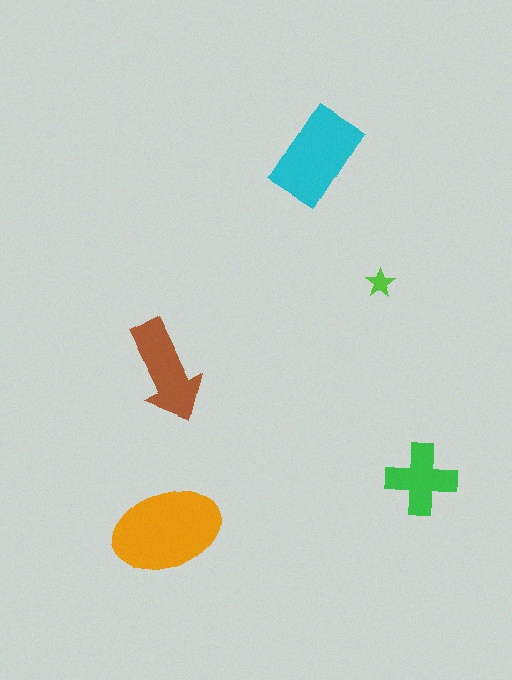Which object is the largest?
The orange ellipse.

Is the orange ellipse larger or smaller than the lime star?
Larger.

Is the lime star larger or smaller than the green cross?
Smaller.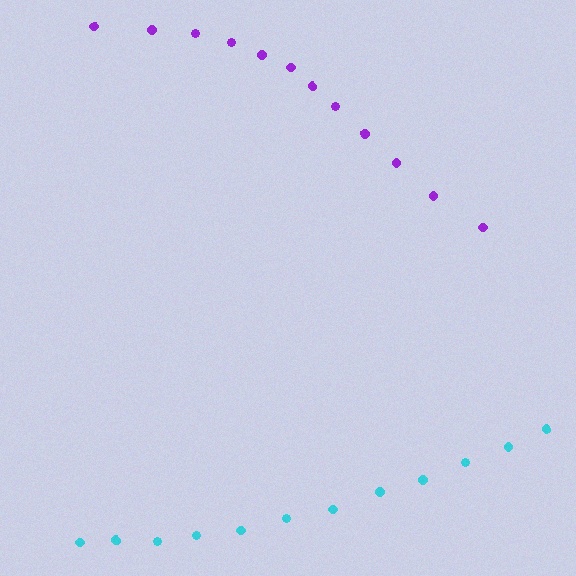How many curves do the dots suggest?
There are 2 distinct paths.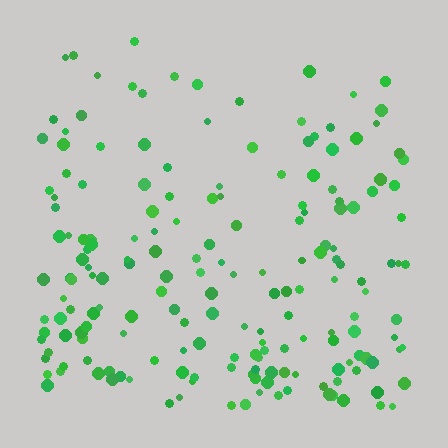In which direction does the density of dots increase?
From top to bottom, with the bottom side densest.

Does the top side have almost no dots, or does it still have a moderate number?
Still a moderate number, just noticeably fewer than the bottom.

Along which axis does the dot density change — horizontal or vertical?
Vertical.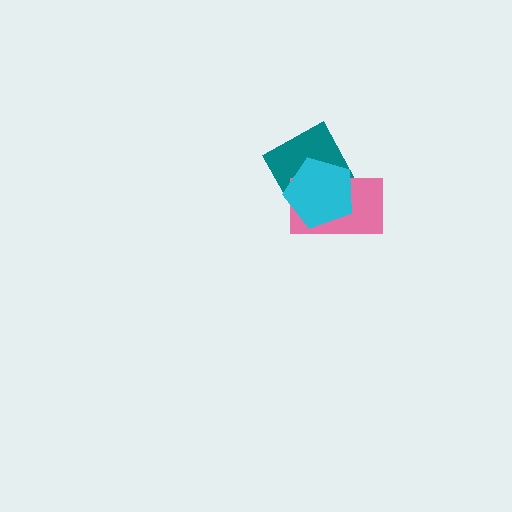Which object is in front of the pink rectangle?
The cyan pentagon is in front of the pink rectangle.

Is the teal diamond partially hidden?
Yes, it is partially covered by another shape.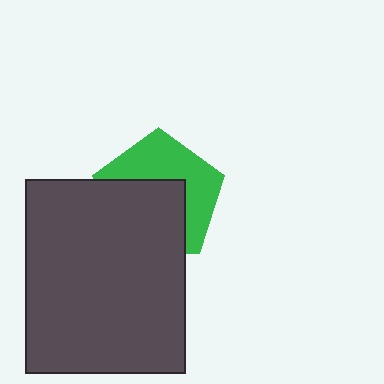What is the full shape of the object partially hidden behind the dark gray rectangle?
The partially hidden object is a green pentagon.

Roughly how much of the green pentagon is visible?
About half of it is visible (roughly 49%).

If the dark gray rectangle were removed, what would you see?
You would see the complete green pentagon.